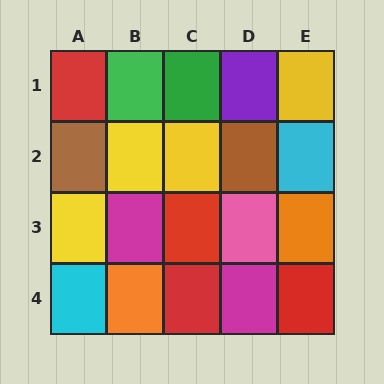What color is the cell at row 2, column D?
Brown.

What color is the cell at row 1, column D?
Purple.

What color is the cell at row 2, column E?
Cyan.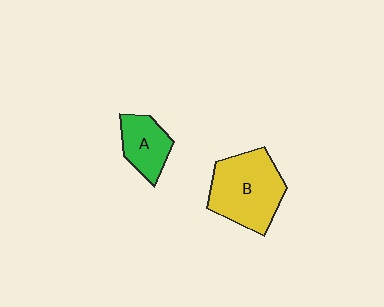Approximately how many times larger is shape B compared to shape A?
Approximately 1.9 times.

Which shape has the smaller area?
Shape A (green).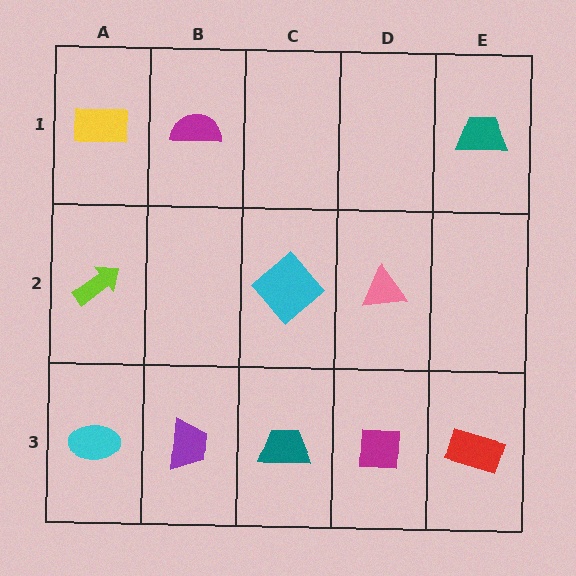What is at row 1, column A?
A yellow rectangle.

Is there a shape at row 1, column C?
No, that cell is empty.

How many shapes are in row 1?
3 shapes.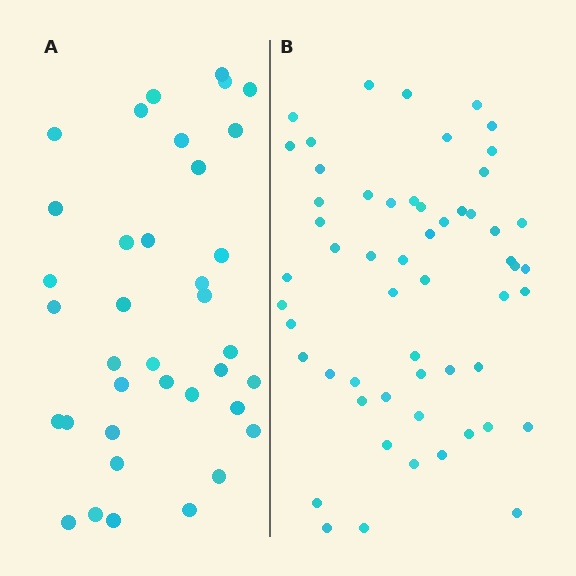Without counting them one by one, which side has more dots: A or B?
Region B (the right region) has more dots.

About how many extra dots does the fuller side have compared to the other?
Region B has approximately 20 more dots than region A.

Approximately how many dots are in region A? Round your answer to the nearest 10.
About 40 dots. (The exact count is 37, which rounds to 40.)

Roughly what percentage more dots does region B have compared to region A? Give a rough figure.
About 50% more.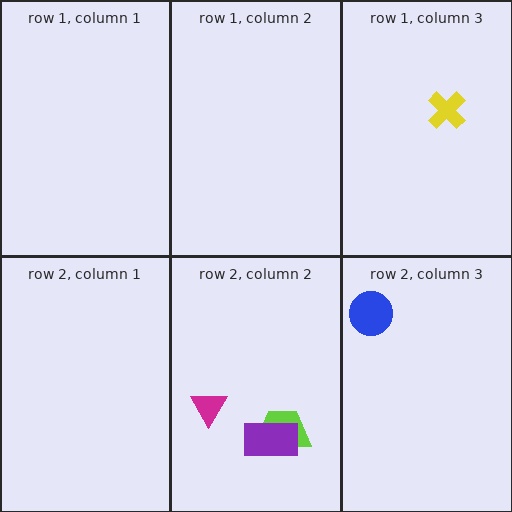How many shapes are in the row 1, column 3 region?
1.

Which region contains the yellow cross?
The row 1, column 3 region.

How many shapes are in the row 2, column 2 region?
3.